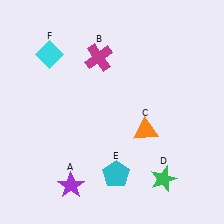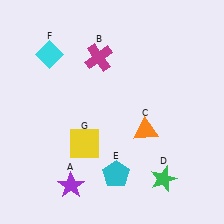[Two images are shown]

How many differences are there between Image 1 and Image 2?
There is 1 difference between the two images.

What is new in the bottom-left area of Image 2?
A yellow square (G) was added in the bottom-left area of Image 2.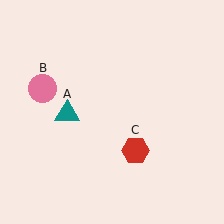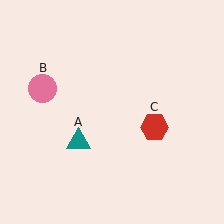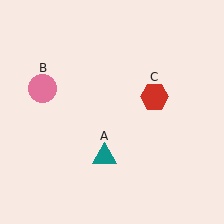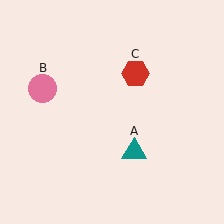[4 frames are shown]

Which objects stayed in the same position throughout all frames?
Pink circle (object B) remained stationary.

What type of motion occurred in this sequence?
The teal triangle (object A), red hexagon (object C) rotated counterclockwise around the center of the scene.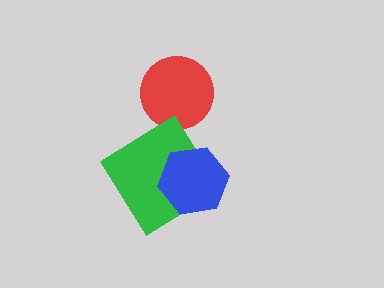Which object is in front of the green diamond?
The blue hexagon is in front of the green diamond.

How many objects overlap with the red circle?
0 objects overlap with the red circle.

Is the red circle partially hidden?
No, no other shape covers it.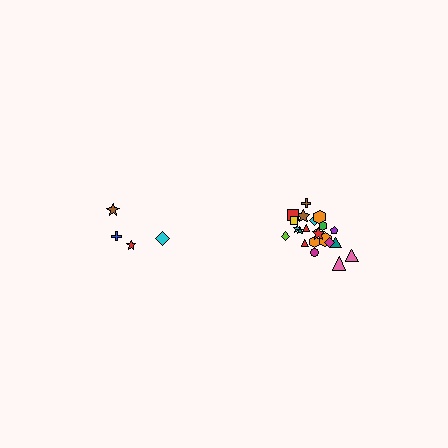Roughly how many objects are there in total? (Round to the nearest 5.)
Roughly 25 objects in total.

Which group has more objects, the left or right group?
The right group.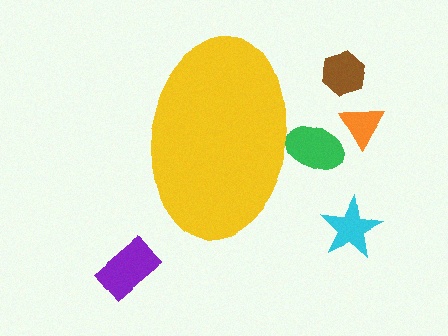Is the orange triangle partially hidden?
No, the orange triangle is fully visible.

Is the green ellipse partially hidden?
Yes, the green ellipse is partially hidden behind the yellow ellipse.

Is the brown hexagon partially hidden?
No, the brown hexagon is fully visible.